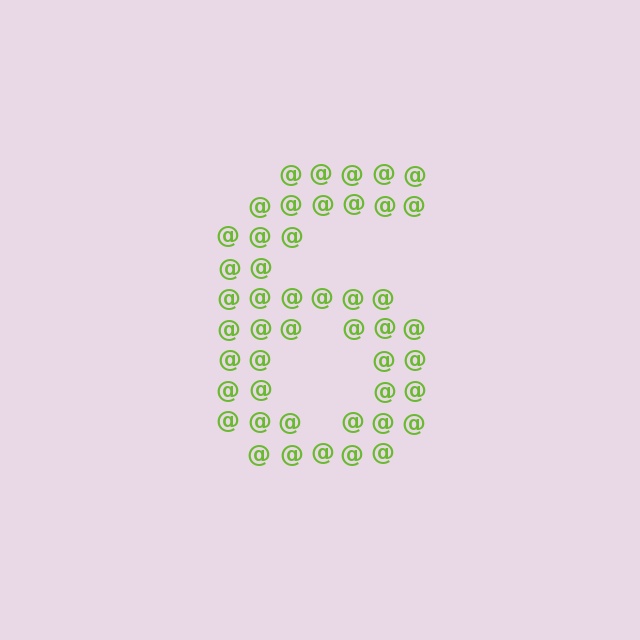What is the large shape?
The large shape is the digit 6.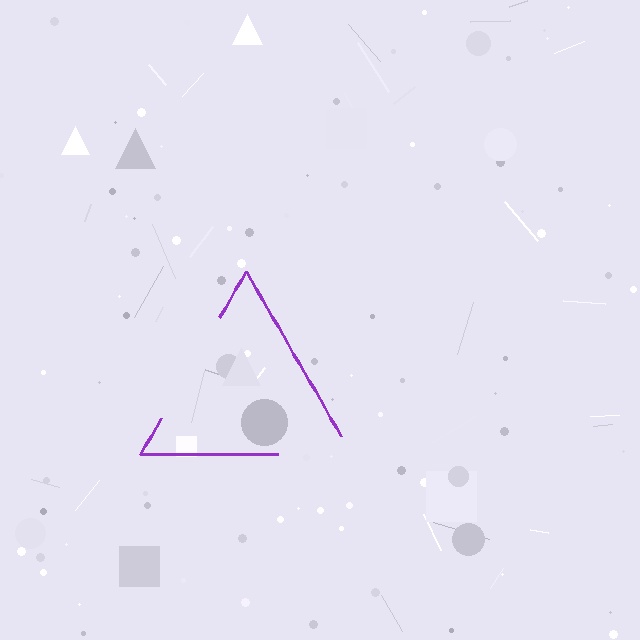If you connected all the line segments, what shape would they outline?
They would outline a triangle.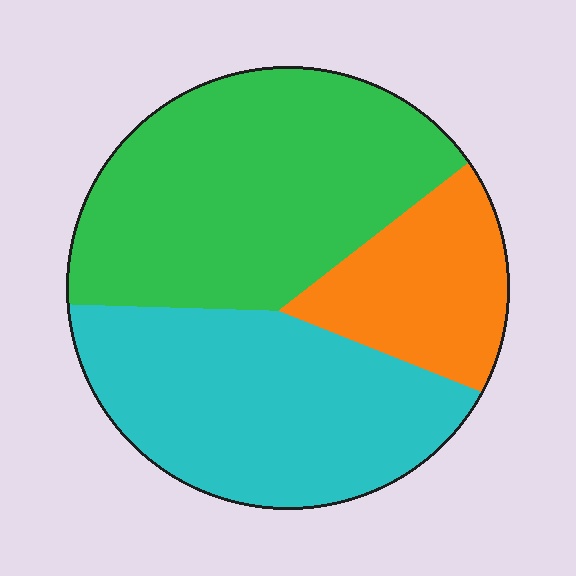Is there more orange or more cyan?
Cyan.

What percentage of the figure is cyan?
Cyan takes up about three eighths (3/8) of the figure.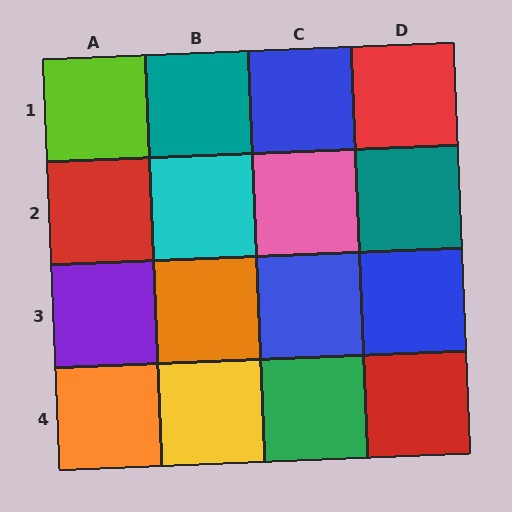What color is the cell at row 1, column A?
Lime.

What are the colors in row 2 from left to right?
Red, cyan, pink, teal.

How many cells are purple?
1 cell is purple.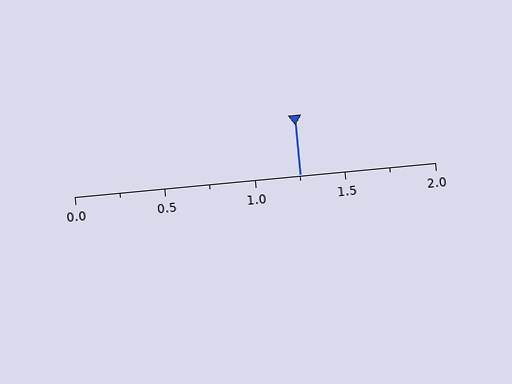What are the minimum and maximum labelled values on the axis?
The axis runs from 0.0 to 2.0.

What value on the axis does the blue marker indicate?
The marker indicates approximately 1.25.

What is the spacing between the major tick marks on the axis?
The major ticks are spaced 0.5 apart.